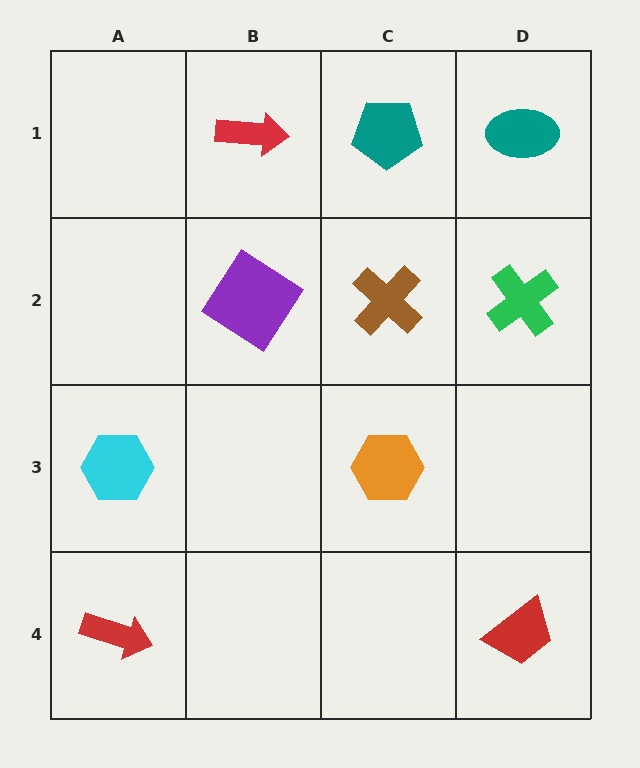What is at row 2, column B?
A purple diamond.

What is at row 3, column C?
An orange hexagon.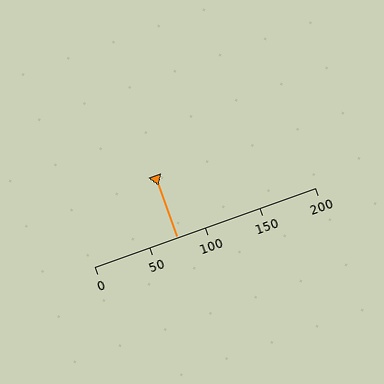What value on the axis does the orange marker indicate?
The marker indicates approximately 75.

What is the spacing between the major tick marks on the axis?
The major ticks are spaced 50 apart.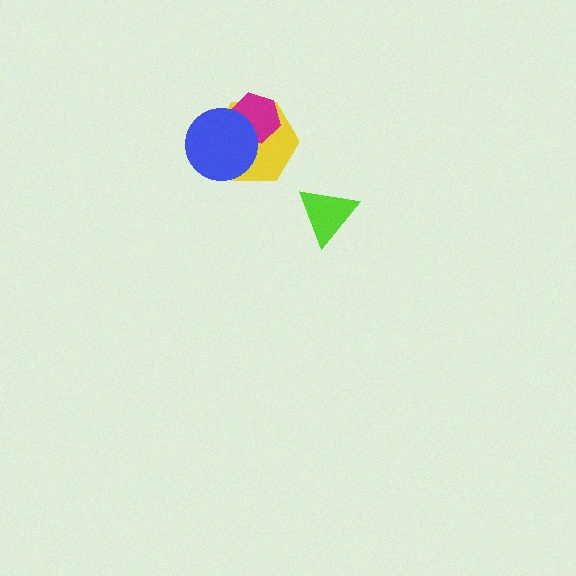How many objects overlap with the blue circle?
2 objects overlap with the blue circle.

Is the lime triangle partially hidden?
No, no other shape covers it.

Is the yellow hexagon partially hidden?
Yes, it is partially covered by another shape.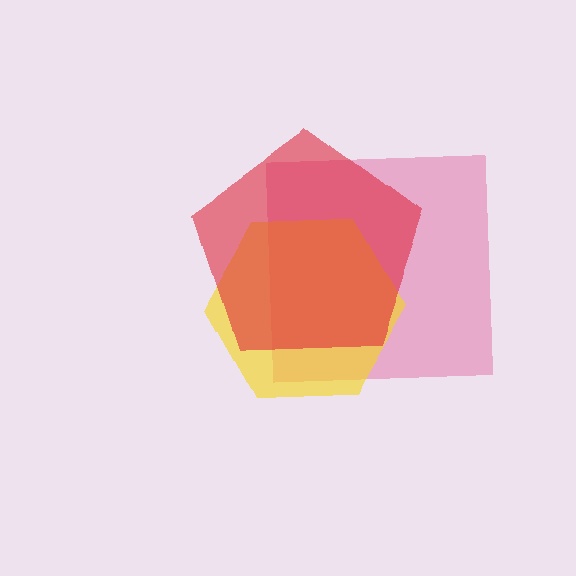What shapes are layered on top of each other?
The layered shapes are: a pink square, a yellow hexagon, a red pentagon.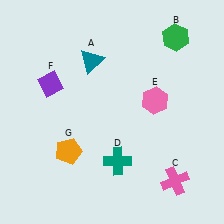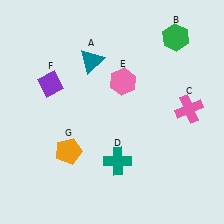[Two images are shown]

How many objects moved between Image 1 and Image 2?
2 objects moved between the two images.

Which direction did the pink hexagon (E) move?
The pink hexagon (E) moved left.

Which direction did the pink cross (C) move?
The pink cross (C) moved up.